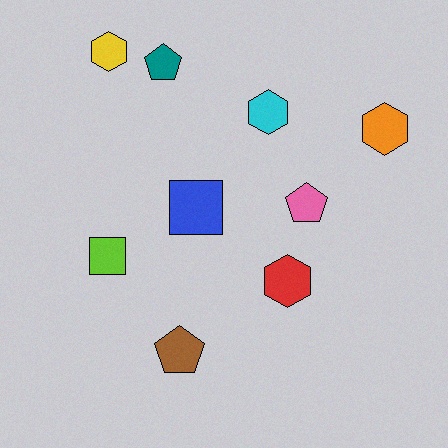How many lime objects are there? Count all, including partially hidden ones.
There is 1 lime object.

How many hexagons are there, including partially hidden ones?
There are 4 hexagons.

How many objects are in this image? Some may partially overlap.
There are 9 objects.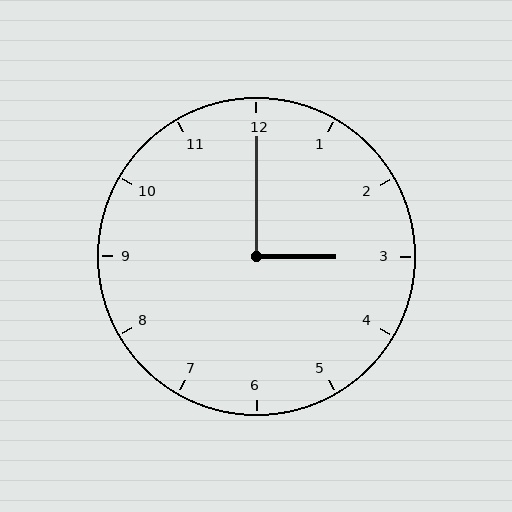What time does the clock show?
3:00.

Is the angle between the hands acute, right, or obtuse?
It is right.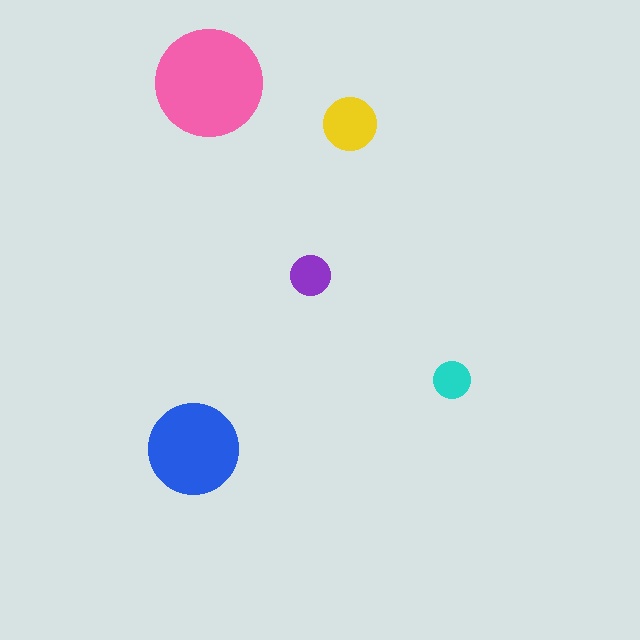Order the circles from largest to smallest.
the pink one, the blue one, the yellow one, the purple one, the cyan one.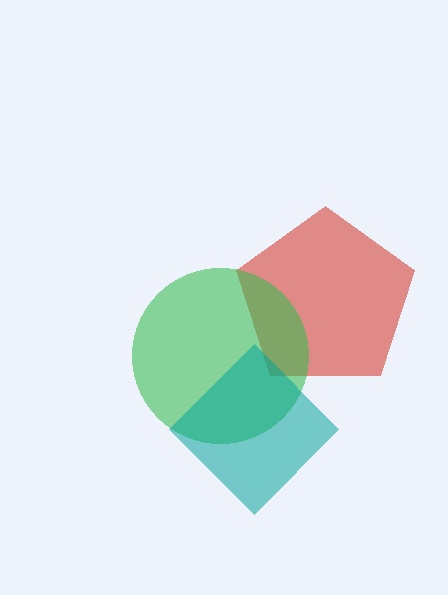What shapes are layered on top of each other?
The layered shapes are: a red pentagon, a green circle, a teal diamond.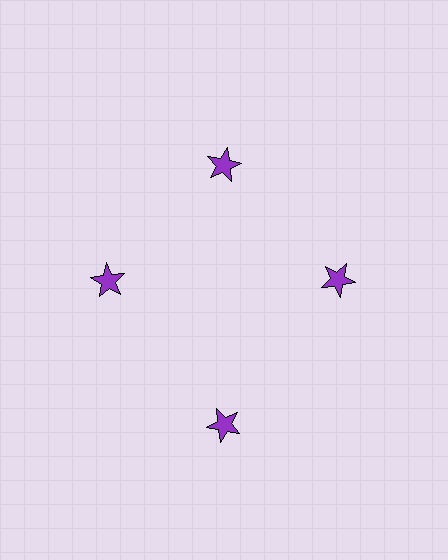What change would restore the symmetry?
The symmetry would be restored by moving it inward, back onto the ring so that all 4 stars sit at equal angles and equal distance from the center.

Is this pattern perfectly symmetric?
No. The 4 purple stars are arranged in a ring, but one element near the 6 o'clock position is pushed outward from the center, breaking the 4-fold rotational symmetry.